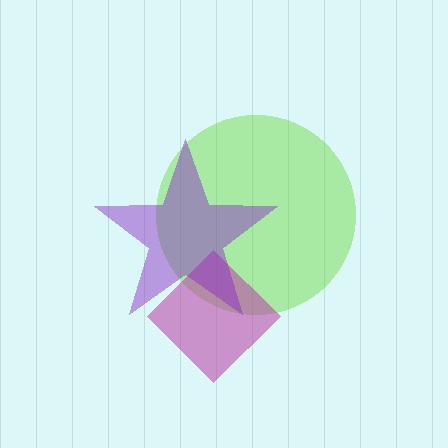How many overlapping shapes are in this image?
There are 3 overlapping shapes in the image.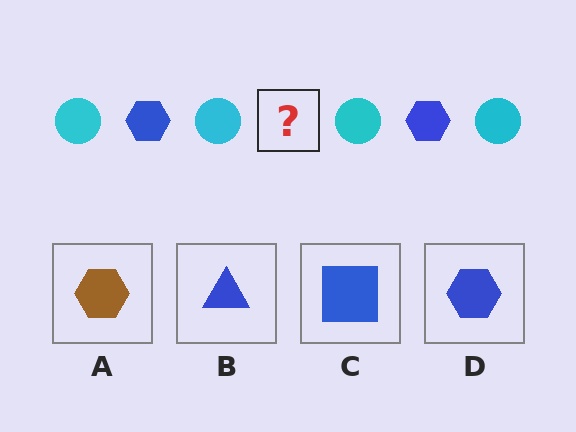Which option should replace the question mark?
Option D.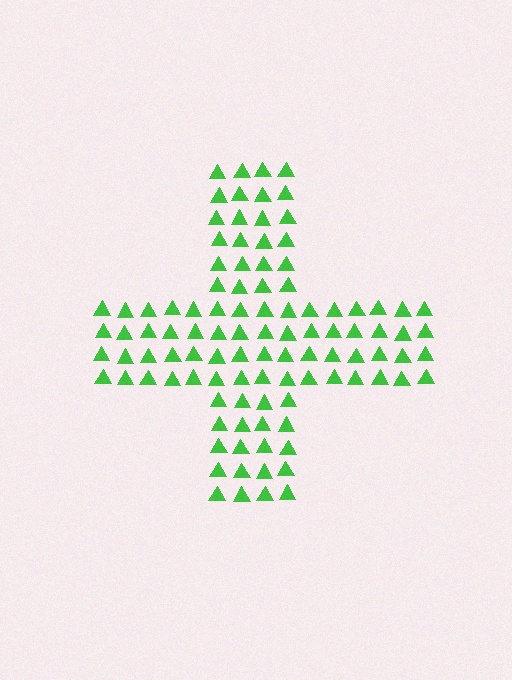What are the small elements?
The small elements are triangles.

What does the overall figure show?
The overall figure shows a cross.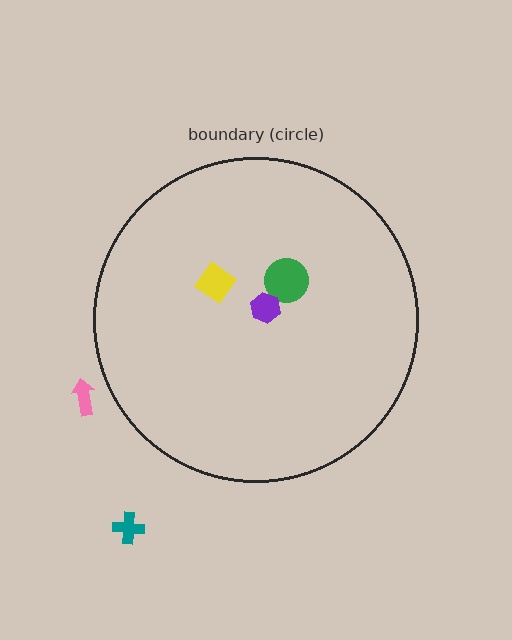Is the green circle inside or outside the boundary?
Inside.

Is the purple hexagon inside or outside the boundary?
Inside.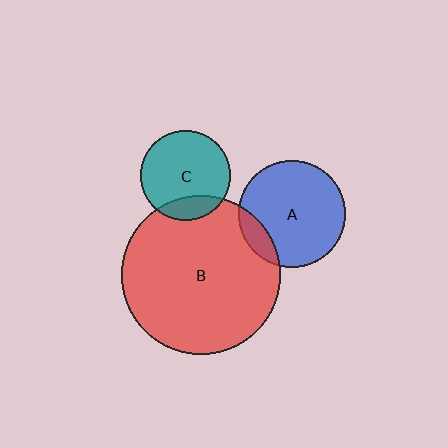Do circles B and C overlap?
Yes.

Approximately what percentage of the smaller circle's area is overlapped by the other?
Approximately 20%.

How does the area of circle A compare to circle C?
Approximately 1.4 times.